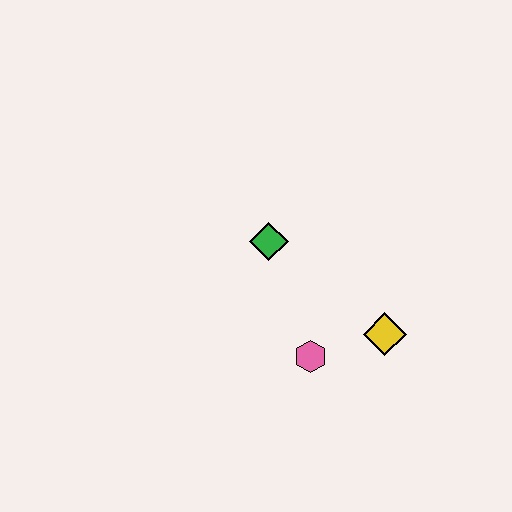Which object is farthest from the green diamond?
The yellow diamond is farthest from the green diamond.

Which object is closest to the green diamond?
The pink hexagon is closest to the green diamond.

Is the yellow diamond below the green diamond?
Yes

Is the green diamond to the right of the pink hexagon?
No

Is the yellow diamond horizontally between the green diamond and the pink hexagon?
No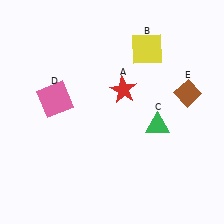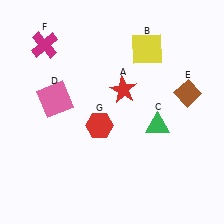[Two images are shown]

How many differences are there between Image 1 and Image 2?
There are 2 differences between the two images.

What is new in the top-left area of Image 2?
A magenta cross (F) was added in the top-left area of Image 2.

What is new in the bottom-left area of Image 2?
A red hexagon (G) was added in the bottom-left area of Image 2.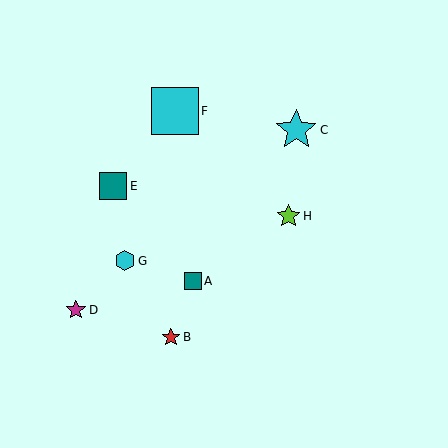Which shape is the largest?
The cyan square (labeled F) is the largest.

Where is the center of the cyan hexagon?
The center of the cyan hexagon is at (125, 261).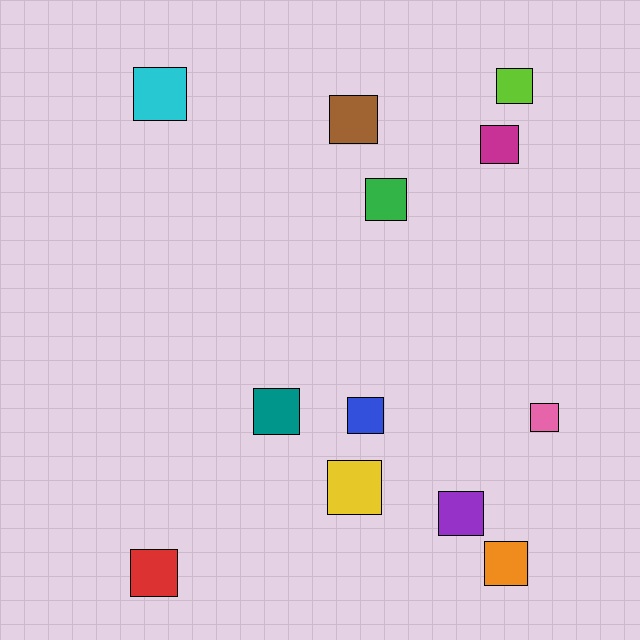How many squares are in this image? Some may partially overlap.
There are 12 squares.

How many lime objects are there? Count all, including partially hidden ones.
There is 1 lime object.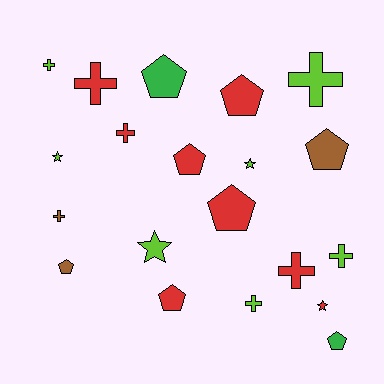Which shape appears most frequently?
Cross, with 8 objects.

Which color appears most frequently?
Red, with 8 objects.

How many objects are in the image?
There are 20 objects.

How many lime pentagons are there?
There are no lime pentagons.